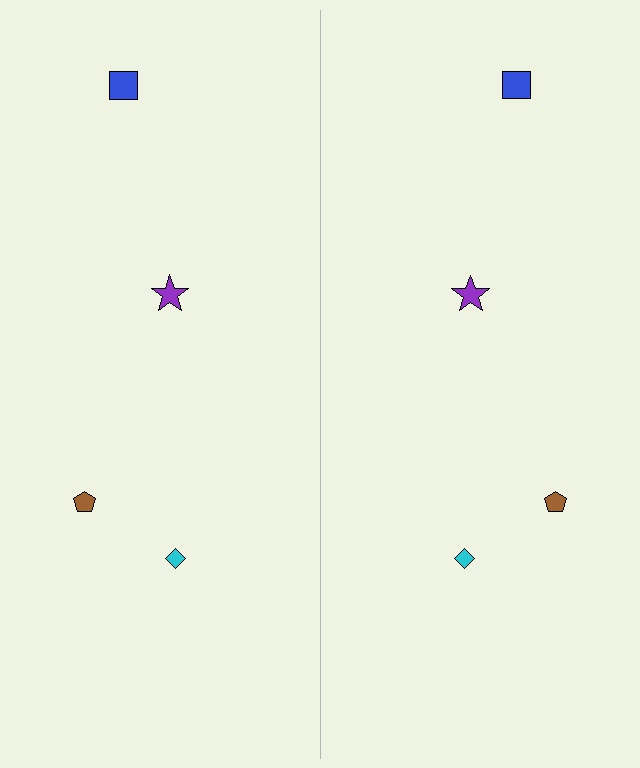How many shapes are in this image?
There are 8 shapes in this image.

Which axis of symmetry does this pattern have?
The pattern has a vertical axis of symmetry running through the center of the image.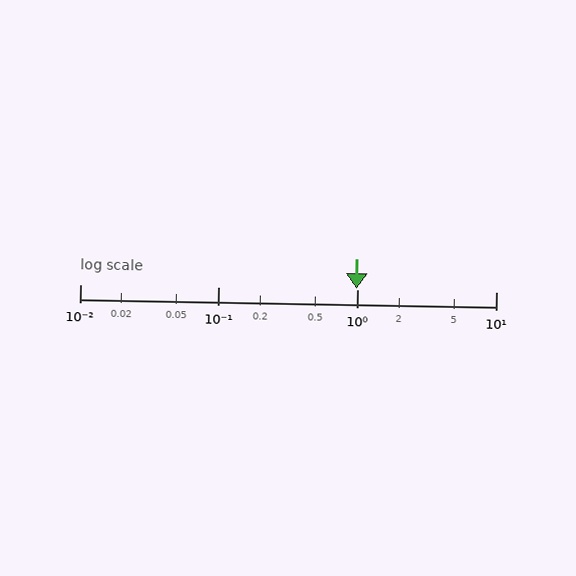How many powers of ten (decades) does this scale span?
The scale spans 3 decades, from 0.01 to 10.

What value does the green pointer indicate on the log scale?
The pointer indicates approximately 0.98.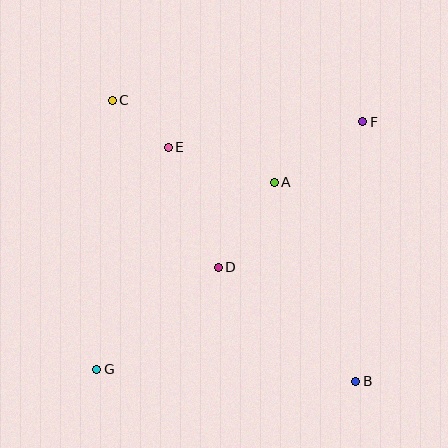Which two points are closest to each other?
Points C and E are closest to each other.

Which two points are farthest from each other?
Points B and C are farthest from each other.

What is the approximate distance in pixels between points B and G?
The distance between B and G is approximately 260 pixels.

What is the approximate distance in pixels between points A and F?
The distance between A and F is approximately 107 pixels.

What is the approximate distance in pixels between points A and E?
The distance between A and E is approximately 112 pixels.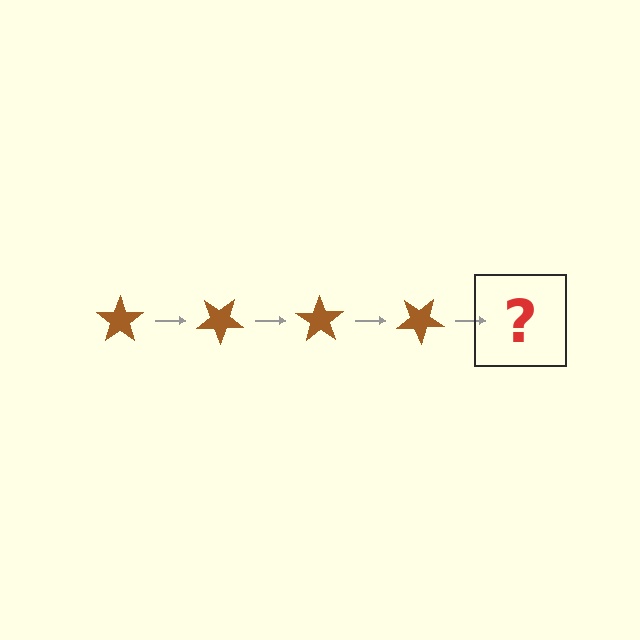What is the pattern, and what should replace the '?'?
The pattern is that the star rotates 35 degrees each step. The '?' should be a brown star rotated 140 degrees.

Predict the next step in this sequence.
The next step is a brown star rotated 140 degrees.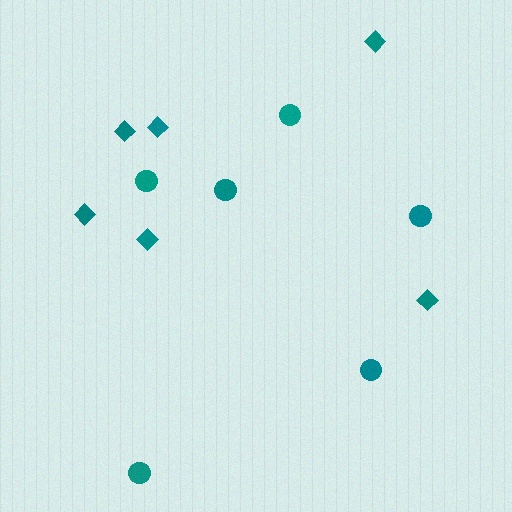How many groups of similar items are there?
There are 2 groups: one group of diamonds (6) and one group of circles (6).